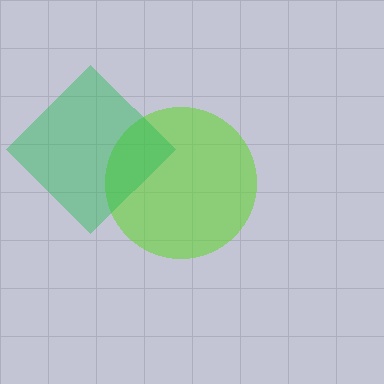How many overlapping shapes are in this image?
There are 2 overlapping shapes in the image.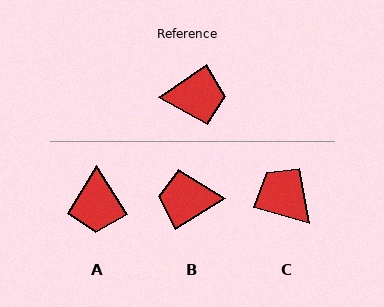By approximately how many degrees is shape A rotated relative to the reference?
Approximately 92 degrees clockwise.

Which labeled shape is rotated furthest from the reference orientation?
B, about 177 degrees away.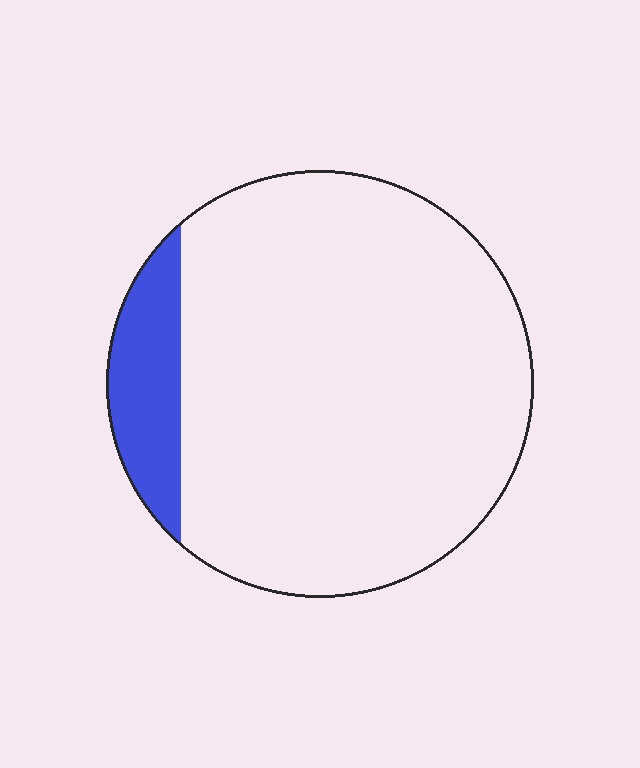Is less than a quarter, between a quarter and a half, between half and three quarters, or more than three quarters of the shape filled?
Less than a quarter.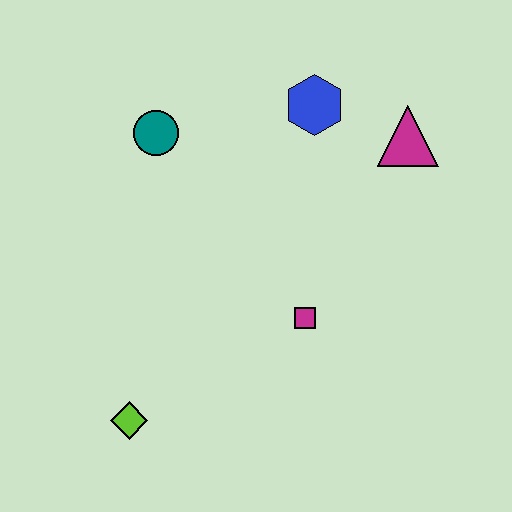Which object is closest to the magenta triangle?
The blue hexagon is closest to the magenta triangle.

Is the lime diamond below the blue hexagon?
Yes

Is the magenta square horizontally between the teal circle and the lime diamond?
No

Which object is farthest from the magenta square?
The teal circle is farthest from the magenta square.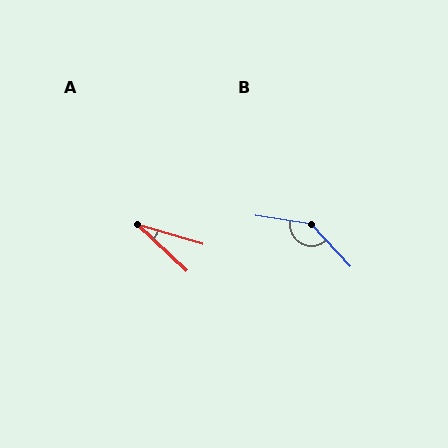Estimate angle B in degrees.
Approximately 141 degrees.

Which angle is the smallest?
A, at approximately 26 degrees.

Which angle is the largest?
B, at approximately 141 degrees.